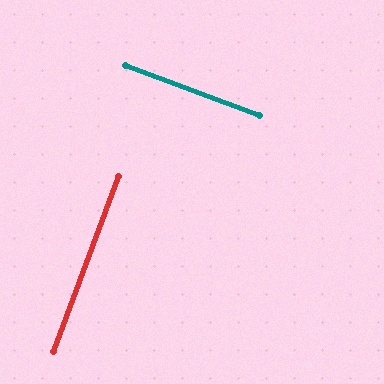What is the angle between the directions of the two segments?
Approximately 90 degrees.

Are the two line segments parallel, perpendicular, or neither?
Perpendicular — they meet at approximately 90°.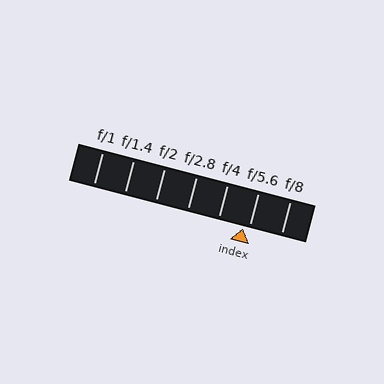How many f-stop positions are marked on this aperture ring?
There are 7 f-stop positions marked.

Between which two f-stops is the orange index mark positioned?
The index mark is between f/4 and f/5.6.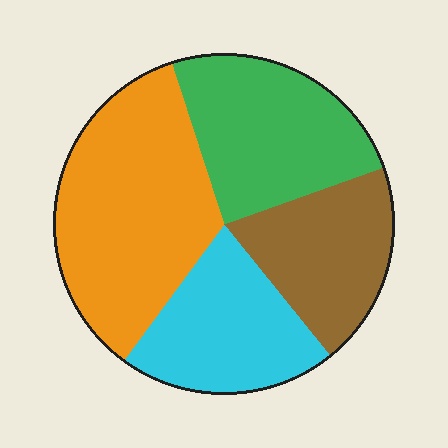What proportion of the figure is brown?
Brown takes up about one fifth (1/5) of the figure.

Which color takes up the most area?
Orange, at roughly 35%.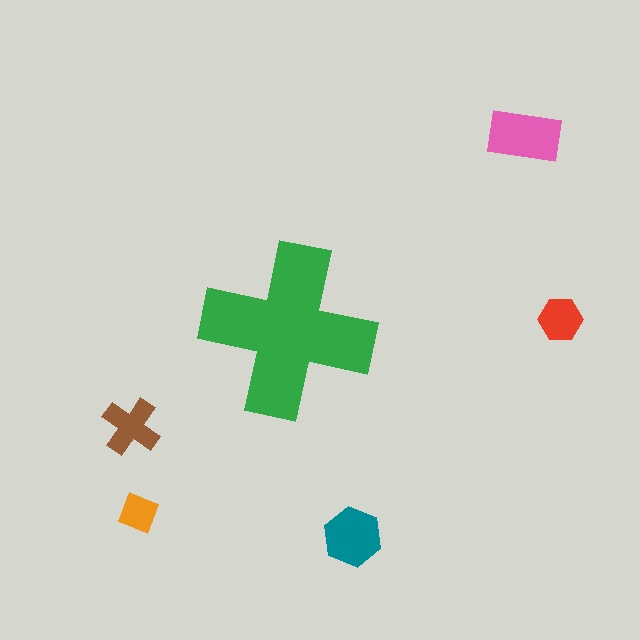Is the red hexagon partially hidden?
No, the red hexagon is fully visible.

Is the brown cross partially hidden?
No, the brown cross is fully visible.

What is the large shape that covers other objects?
A green cross.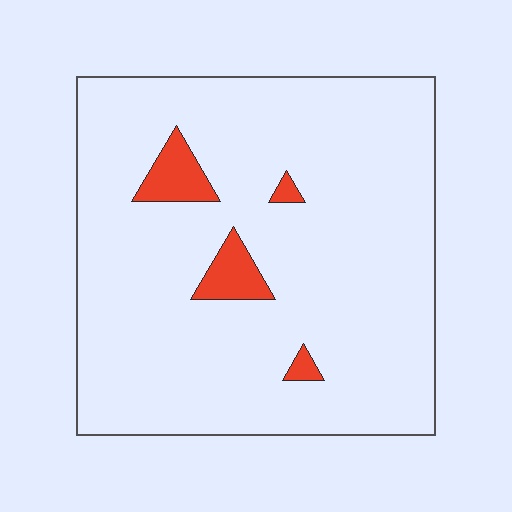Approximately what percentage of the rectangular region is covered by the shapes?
Approximately 5%.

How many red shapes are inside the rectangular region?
4.